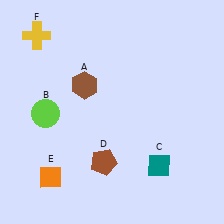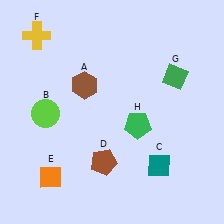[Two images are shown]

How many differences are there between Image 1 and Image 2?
There are 2 differences between the two images.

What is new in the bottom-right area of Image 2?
A green pentagon (H) was added in the bottom-right area of Image 2.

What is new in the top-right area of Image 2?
A green diamond (G) was added in the top-right area of Image 2.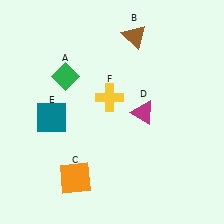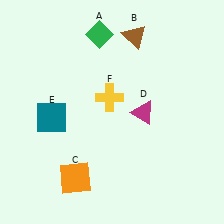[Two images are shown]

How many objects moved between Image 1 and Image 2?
1 object moved between the two images.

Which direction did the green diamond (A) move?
The green diamond (A) moved up.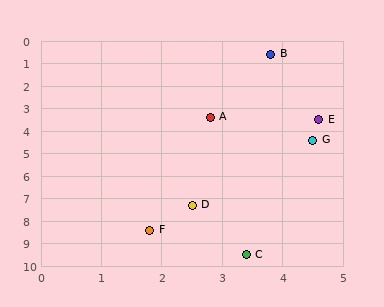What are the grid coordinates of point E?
Point E is at approximately (4.6, 3.5).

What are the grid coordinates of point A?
Point A is at approximately (2.8, 3.4).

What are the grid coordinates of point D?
Point D is at approximately (2.5, 7.3).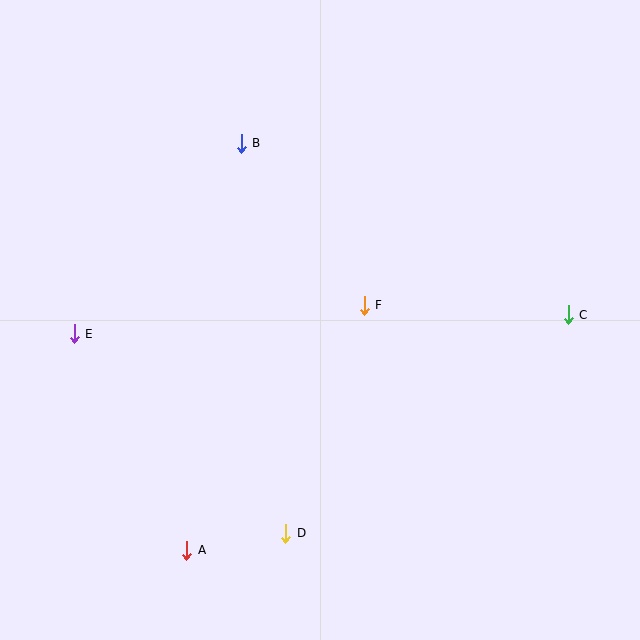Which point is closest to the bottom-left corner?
Point A is closest to the bottom-left corner.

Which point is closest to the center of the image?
Point F at (364, 305) is closest to the center.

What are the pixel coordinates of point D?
Point D is at (286, 533).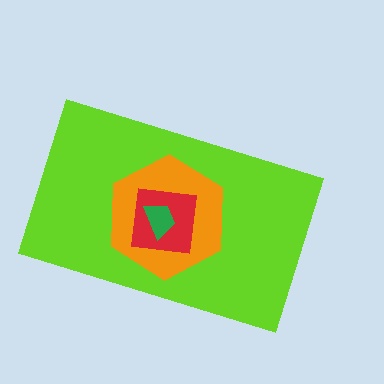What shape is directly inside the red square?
The green trapezoid.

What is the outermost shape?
The lime rectangle.